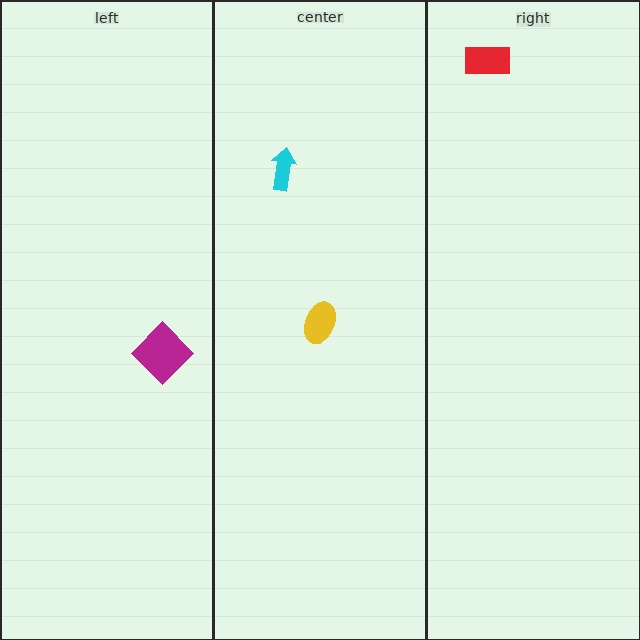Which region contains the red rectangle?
The right region.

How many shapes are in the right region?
1.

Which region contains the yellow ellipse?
The center region.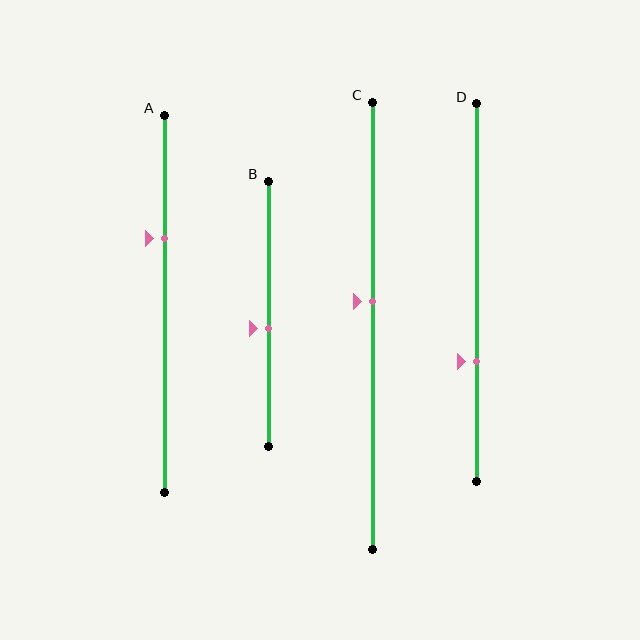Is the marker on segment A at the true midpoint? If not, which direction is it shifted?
No, the marker on segment A is shifted upward by about 17% of the segment length.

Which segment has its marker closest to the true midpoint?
Segment B has its marker closest to the true midpoint.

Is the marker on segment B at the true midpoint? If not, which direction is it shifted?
No, the marker on segment B is shifted downward by about 5% of the segment length.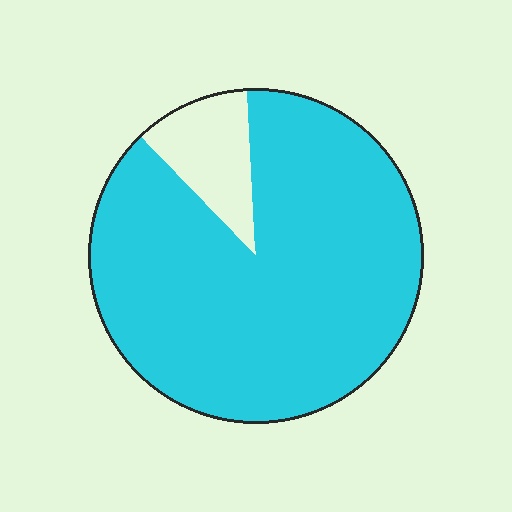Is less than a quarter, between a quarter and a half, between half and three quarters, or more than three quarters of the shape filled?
More than three quarters.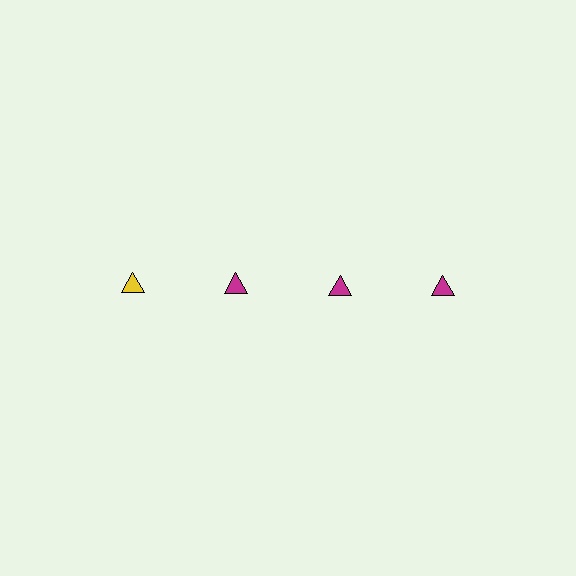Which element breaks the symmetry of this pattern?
The yellow triangle in the top row, leftmost column breaks the symmetry. All other shapes are magenta triangles.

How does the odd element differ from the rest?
It has a different color: yellow instead of magenta.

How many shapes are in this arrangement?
There are 4 shapes arranged in a grid pattern.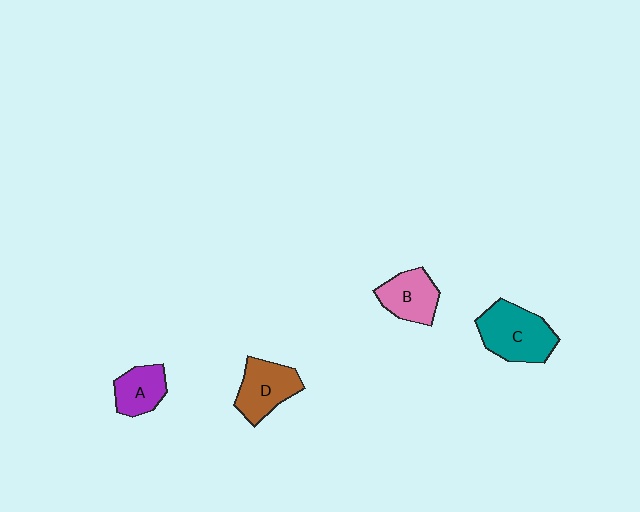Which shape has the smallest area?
Shape A (purple).